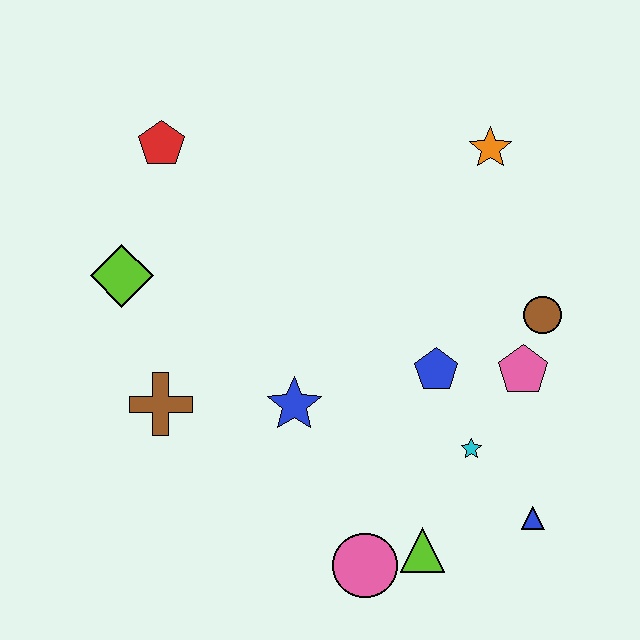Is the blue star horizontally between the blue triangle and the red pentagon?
Yes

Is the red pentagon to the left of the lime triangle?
Yes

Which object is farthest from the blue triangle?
The red pentagon is farthest from the blue triangle.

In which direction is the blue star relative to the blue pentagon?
The blue star is to the left of the blue pentagon.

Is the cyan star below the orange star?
Yes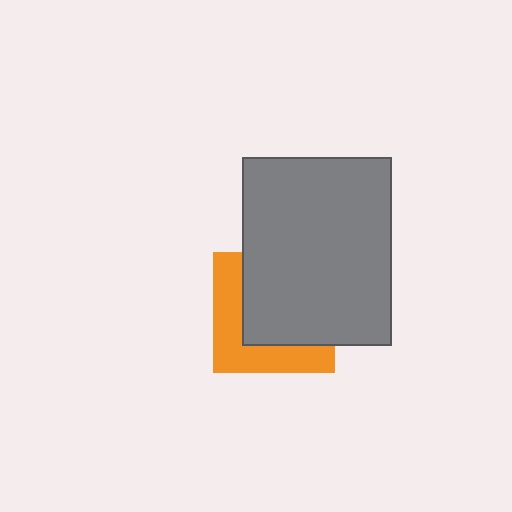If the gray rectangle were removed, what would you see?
You would see the complete orange square.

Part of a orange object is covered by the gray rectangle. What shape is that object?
It is a square.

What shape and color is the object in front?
The object in front is a gray rectangle.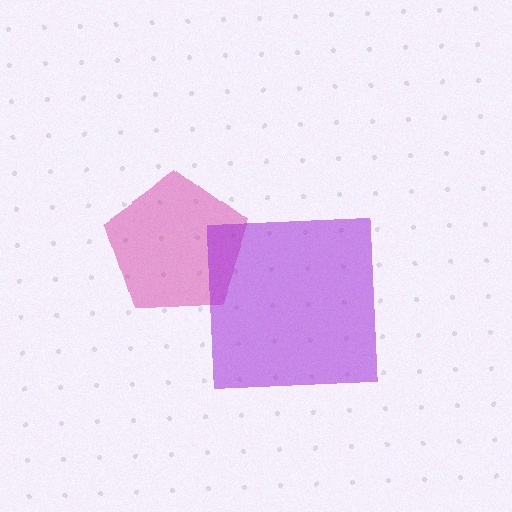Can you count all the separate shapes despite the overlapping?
Yes, there are 2 separate shapes.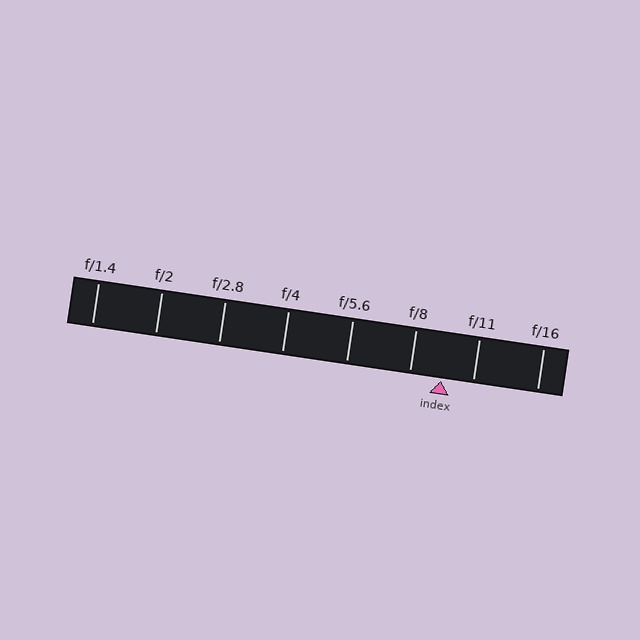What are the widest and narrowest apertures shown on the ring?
The widest aperture shown is f/1.4 and the narrowest is f/16.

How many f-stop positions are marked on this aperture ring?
There are 8 f-stop positions marked.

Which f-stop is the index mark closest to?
The index mark is closest to f/11.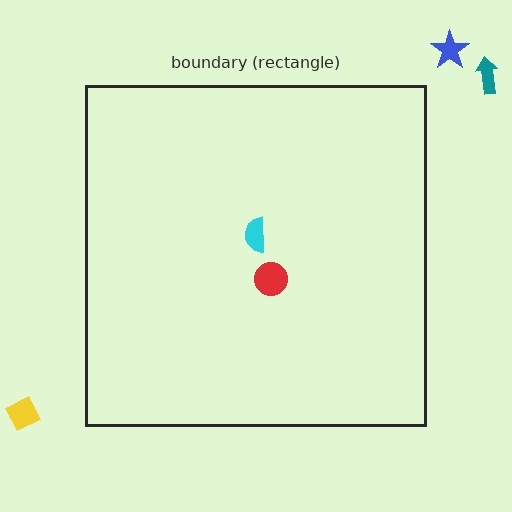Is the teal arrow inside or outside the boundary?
Outside.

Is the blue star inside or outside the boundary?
Outside.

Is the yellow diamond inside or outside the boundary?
Outside.